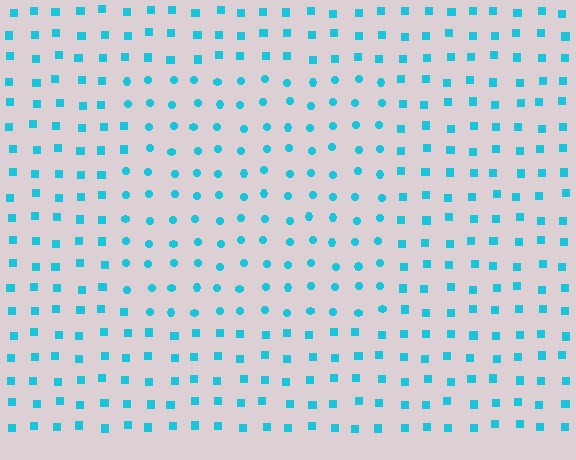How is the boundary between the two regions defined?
The boundary is defined by a change in element shape: circles inside vs. squares outside. All elements share the same color and spacing.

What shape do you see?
I see a rectangle.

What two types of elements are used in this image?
The image uses circles inside the rectangle region and squares outside it.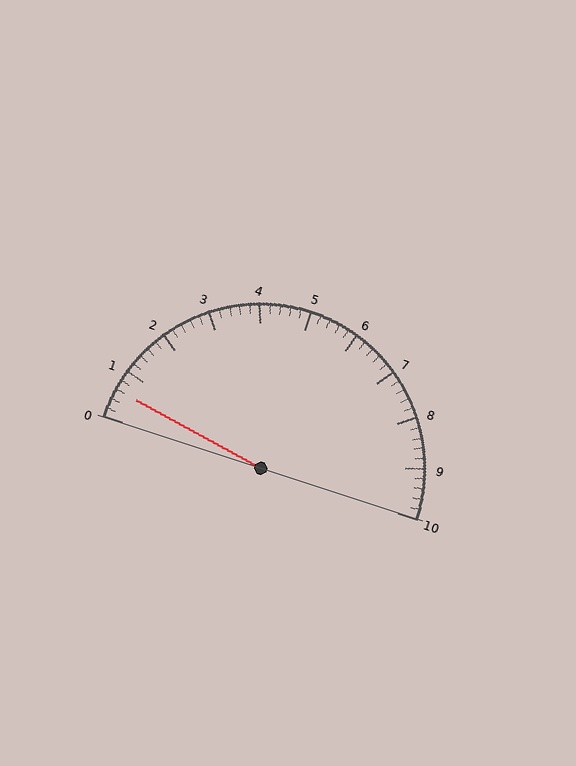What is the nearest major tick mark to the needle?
The nearest major tick mark is 1.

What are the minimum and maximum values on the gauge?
The gauge ranges from 0 to 10.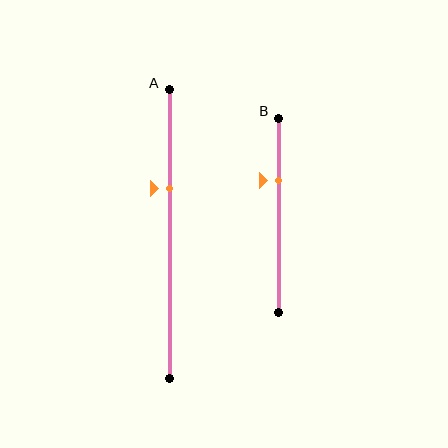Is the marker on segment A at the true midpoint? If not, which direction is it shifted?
No, the marker on segment A is shifted upward by about 16% of the segment length.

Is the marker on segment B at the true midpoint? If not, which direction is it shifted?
No, the marker on segment B is shifted upward by about 18% of the segment length.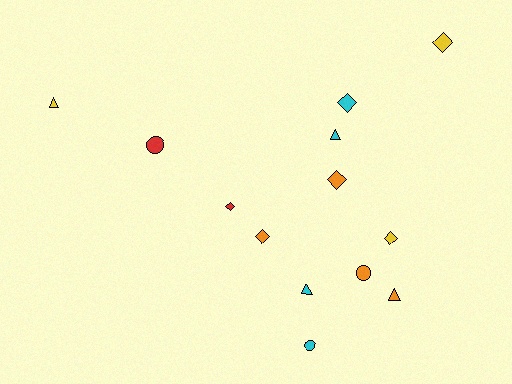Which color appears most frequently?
Orange, with 4 objects.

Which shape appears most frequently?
Diamond, with 6 objects.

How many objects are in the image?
There are 13 objects.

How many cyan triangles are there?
There are 2 cyan triangles.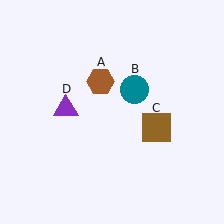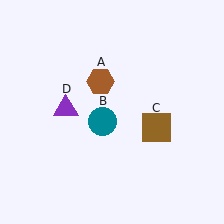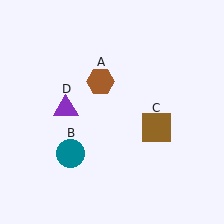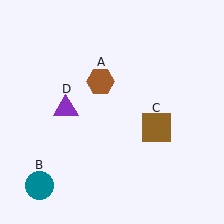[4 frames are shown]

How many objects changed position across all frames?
1 object changed position: teal circle (object B).